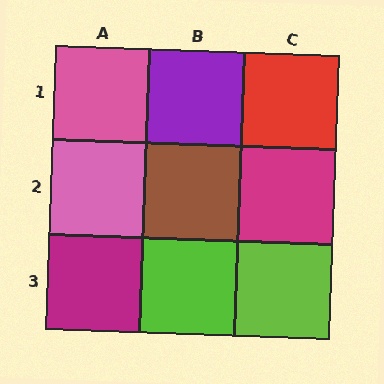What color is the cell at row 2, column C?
Magenta.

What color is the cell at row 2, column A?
Pink.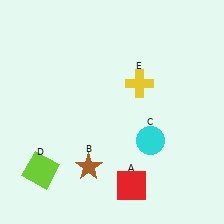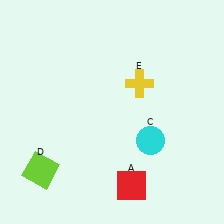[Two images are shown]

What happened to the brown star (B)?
The brown star (B) was removed in Image 2. It was in the bottom-left area of Image 1.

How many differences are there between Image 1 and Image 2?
There is 1 difference between the two images.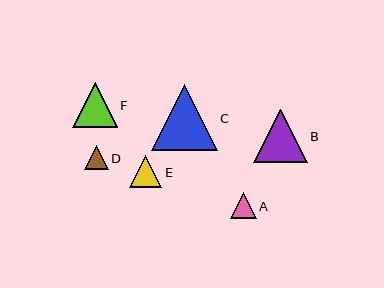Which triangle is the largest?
Triangle C is the largest with a size of approximately 66 pixels.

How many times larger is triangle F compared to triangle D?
Triangle F is approximately 1.9 times the size of triangle D.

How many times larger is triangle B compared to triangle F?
Triangle B is approximately 1.2 times the size of triangle F.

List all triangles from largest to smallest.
From largest to smallest: C, B, F, E, A, D.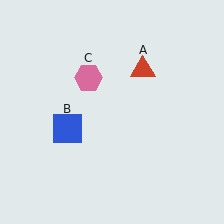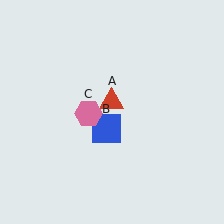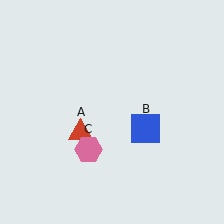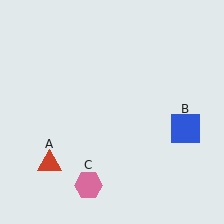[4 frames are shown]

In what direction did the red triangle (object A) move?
The red triangle (object A) moved down and to the left.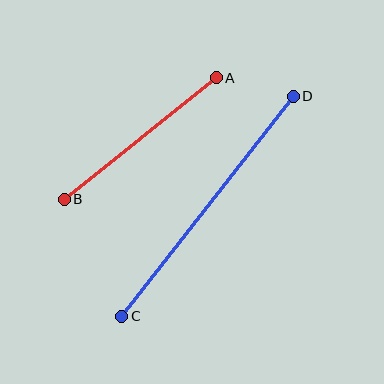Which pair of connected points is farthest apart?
Points C and D are farthest apart.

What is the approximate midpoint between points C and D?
The midpoint is at approximately (207, 206) pixels.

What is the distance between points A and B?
The distance is approximately 195 pixels.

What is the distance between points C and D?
The distance is approximately 279 pixels.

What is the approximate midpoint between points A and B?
The midpoint is at approximately (140, 139) pixels.